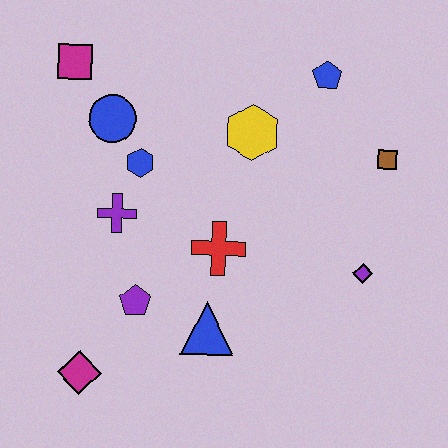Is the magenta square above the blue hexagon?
Yes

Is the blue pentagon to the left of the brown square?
Yes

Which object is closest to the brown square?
The blue pentagon is closest to the brown square.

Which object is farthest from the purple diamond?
The magenta square is farthest from the purple diamond.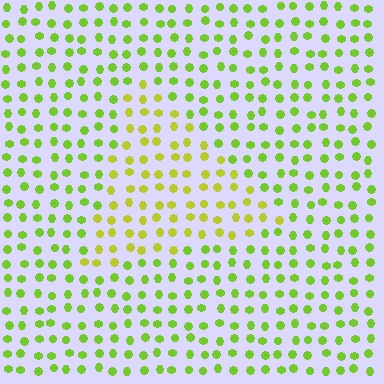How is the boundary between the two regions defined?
The boundary is defined purely by a slight shift in hue (about 27 degrees). Spacing, size, and orientation are identical on both sides.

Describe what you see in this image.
The image is filled with small lime elements in a uniform arrangement. A triangle-shaped region is visible where the elements are tinted to a slightly different hue, forming a subtle color boundary.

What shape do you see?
I see a triangle.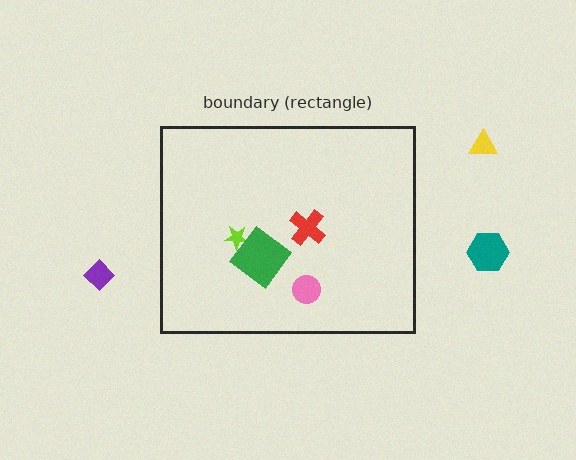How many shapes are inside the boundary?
4 inside, 3 outside.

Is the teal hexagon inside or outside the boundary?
Outside.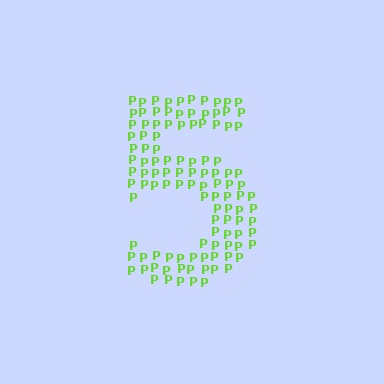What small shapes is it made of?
It is made of small letter P's.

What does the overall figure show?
The overall figure shows the digit 5.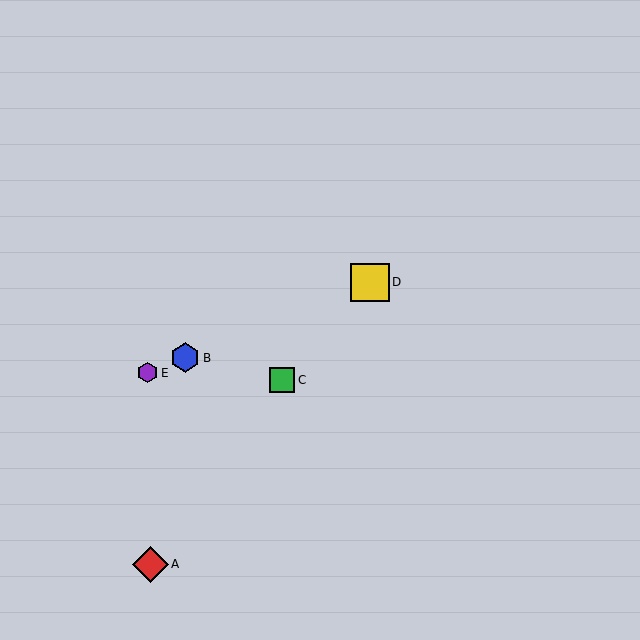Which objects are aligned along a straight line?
Objects B, D, E are aligned along a straight line.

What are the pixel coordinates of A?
Object A is at (150, 564).